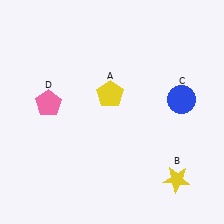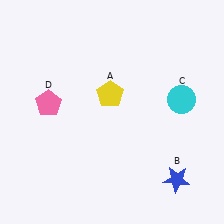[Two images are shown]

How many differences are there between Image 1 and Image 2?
There are 2 differences between the two images.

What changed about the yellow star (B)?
In Image 1, B is yellow. In Image 2, it changed to blue.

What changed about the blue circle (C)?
In Image 1, C is blue. In Image 2, it changed to cyan.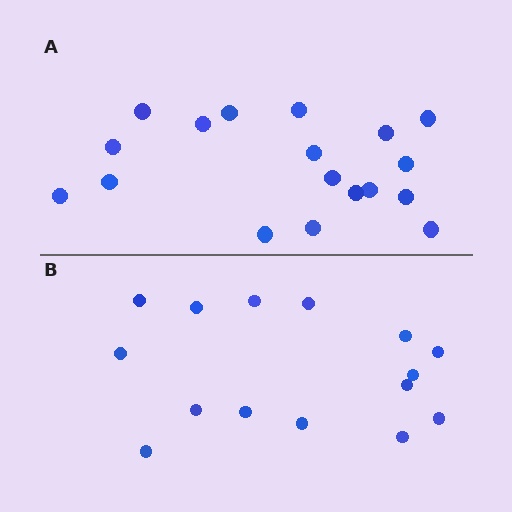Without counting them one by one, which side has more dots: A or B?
Region A (the top region) has more dots.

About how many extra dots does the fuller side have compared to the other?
Region A has just a few more — roughly 2 or 3 more dots than region B.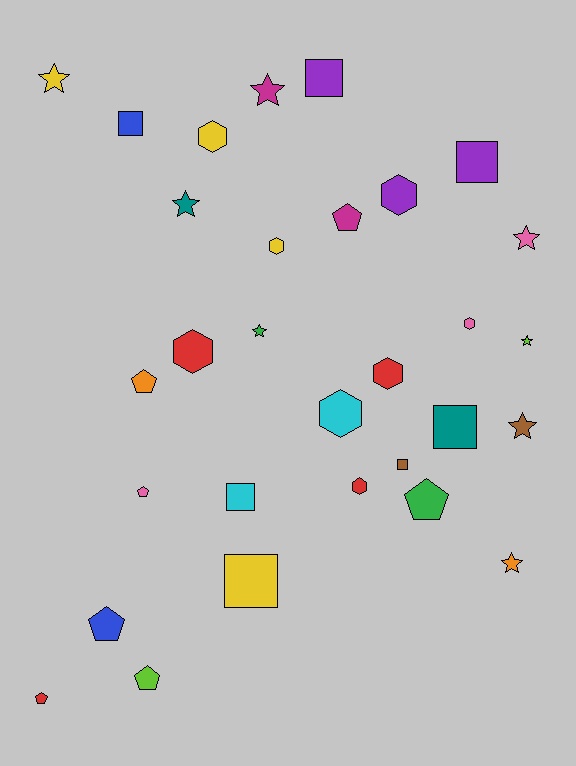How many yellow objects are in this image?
There are 4 yellow objects.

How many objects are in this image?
There are 30 objects.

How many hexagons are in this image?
There are 8 hexagons.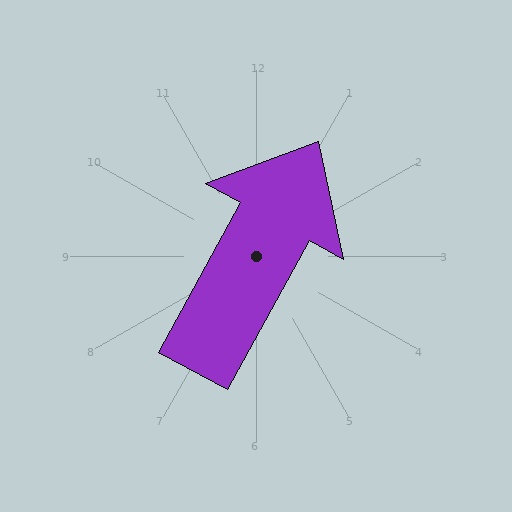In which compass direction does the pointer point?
Northeast.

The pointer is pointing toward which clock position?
Roughly 1 o'clock.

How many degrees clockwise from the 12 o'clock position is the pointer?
Approximately 29 degrees.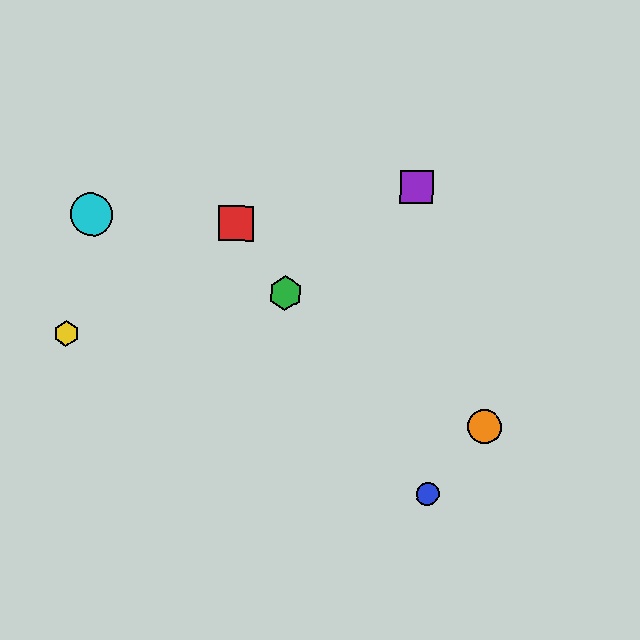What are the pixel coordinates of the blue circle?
The blue circle is at (428, 494).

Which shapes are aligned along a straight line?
The red square, the blue circle, the green hexagon are aligned along a straight line.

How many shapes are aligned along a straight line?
3 shapes (the red square, the blue circle, the green hexagon) are aligned along a straight line.